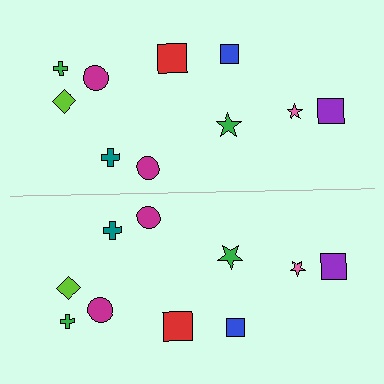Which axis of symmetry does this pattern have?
The pattern has a horizontal axis of symmetry running through the center of the image.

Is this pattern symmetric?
Yes, this pattern has bilateral (reflection) symmetry.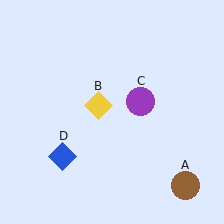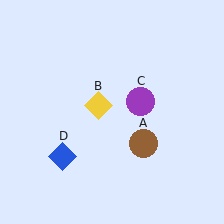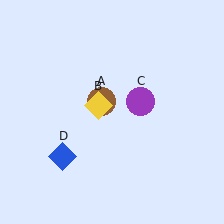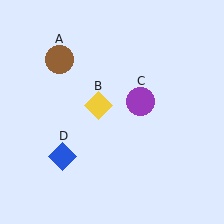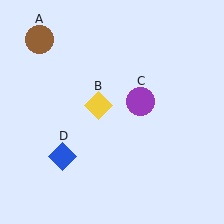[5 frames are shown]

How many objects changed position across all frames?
1 object changed position: brown circle (object A).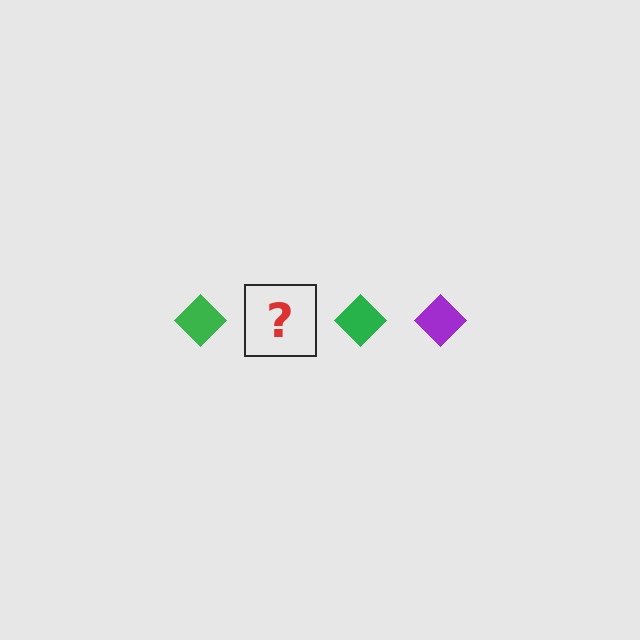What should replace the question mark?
The question mark should be replaced with a purple diamond.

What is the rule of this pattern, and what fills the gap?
The rule is that the pattern cycles through green, purple diamonds. The gap should be filled with a purple diamond.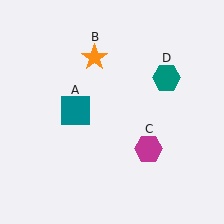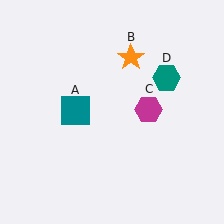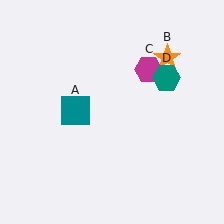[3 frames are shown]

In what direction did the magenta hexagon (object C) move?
The magenta hexagon (object C) moved up.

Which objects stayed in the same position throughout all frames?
Teal square (object A) and teal hexagon (object D) remained stationary.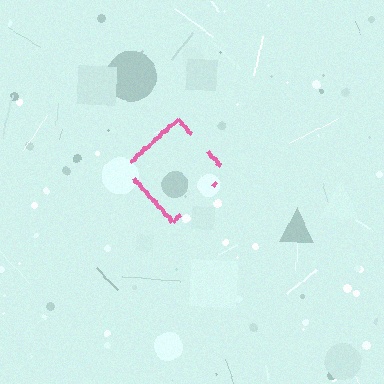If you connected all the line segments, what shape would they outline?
They would outline a diamond.